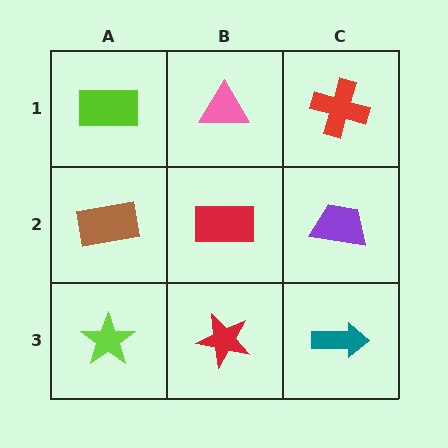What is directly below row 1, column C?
A purple trapezoid.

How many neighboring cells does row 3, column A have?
2.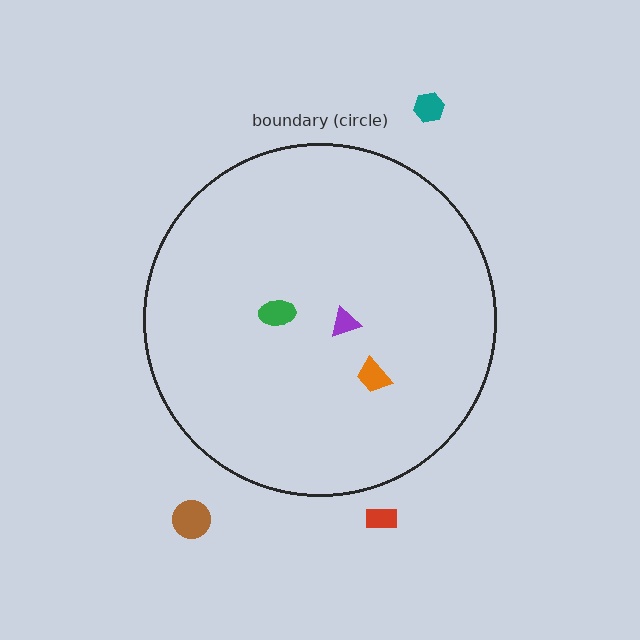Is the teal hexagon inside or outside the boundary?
Outside.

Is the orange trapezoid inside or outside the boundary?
Inside.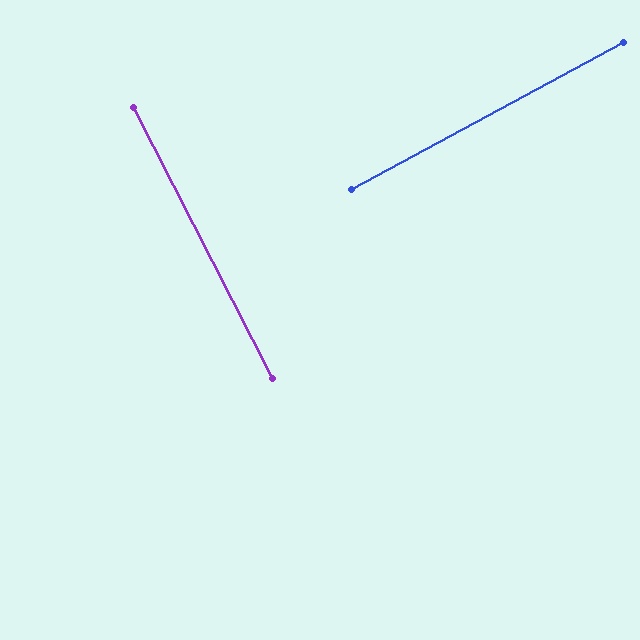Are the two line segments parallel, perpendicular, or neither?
Perpendicular — they meet at approximately 89°.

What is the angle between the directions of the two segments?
Approximately 89 degrees.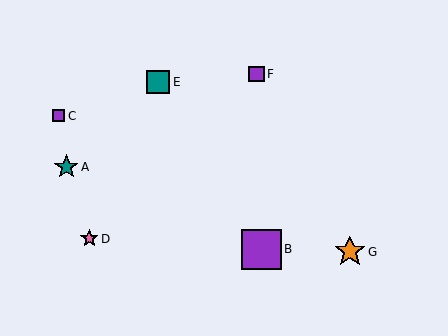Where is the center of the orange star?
The center of the orange star is at (350, 252).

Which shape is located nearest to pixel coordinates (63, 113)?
The purple square (labeled C) at (59, 116) is nearest to that location.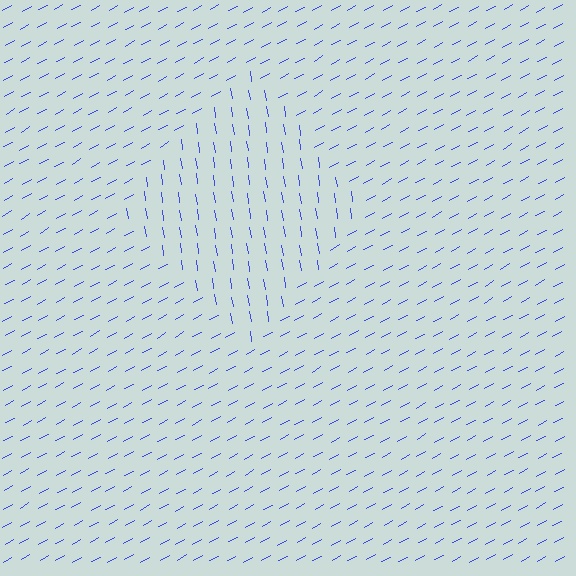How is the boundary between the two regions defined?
The boundary is defined purely by a change in line orientation (approximately 70 degrees difference). All lines are the same color and thickness.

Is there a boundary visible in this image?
Yes, there is a texture boundary formed by a change in line orientation.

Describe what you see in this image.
The image is filled with small blue line segments. A diamond region in the image has lines oriented differently from the surrounding lines, creating a visible texture boundary.